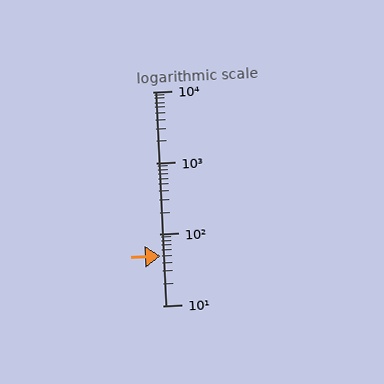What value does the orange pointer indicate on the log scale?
The pointer indicates approximately 49.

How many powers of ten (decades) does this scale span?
The scale spans 3 decades, from 10 to 10000.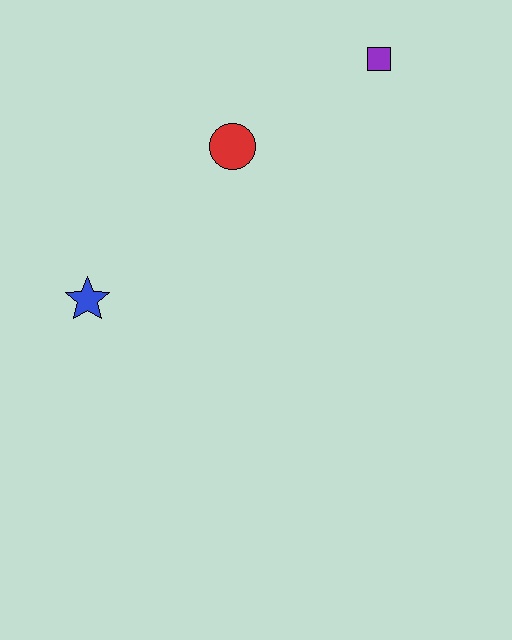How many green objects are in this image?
There are no green objects.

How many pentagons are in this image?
There are no pentagons.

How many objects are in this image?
There are 3 objects.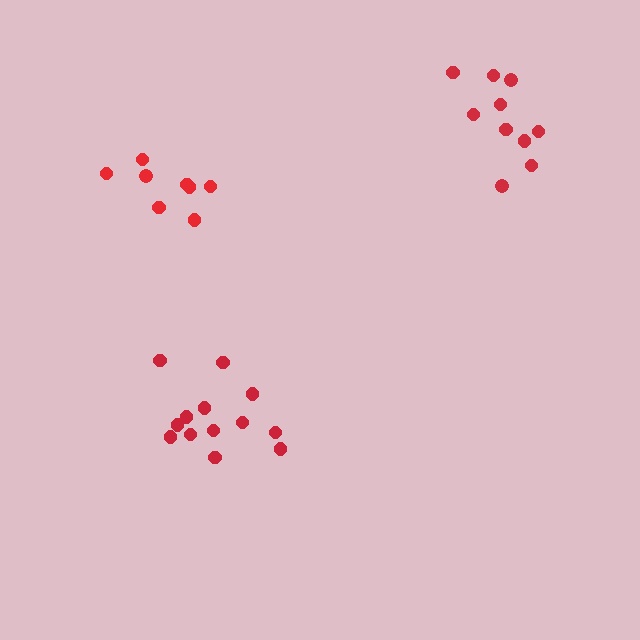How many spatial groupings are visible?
There are 3 spatial groupings.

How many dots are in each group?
Group 1: 8 dots, Group 2: 13 dots, Group 3: 10 dots (31 total).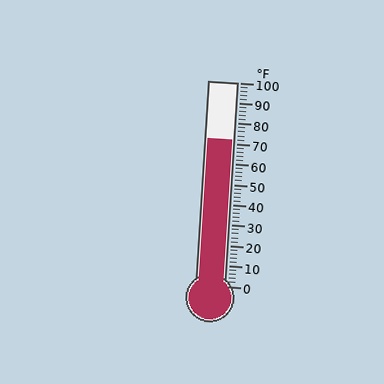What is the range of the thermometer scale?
The thermometer scale ranges from 0°F to 100°F.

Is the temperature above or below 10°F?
The temperature is above 10°F.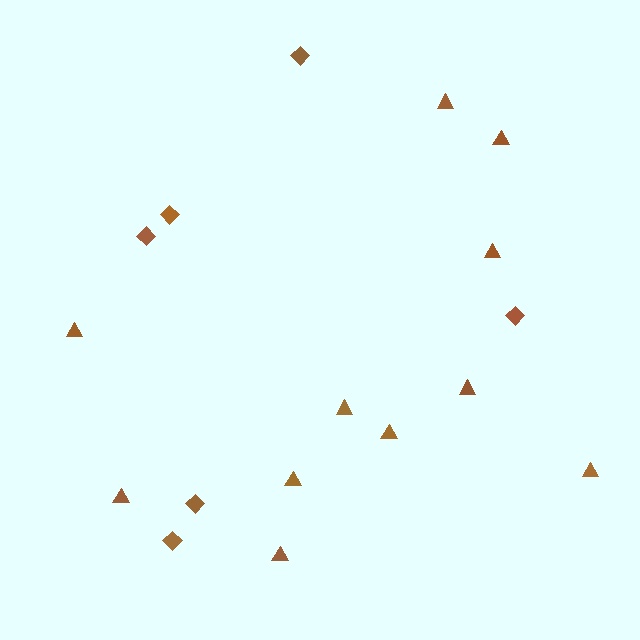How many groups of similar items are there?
There are 2 groups: one group of triangles (11) and one group of diamonds (6).